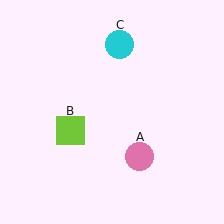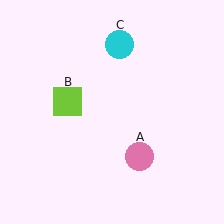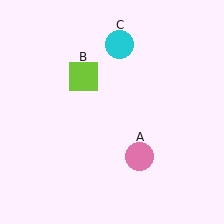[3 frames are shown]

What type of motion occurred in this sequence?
The lime square (object B) rotated clockwise around the center of the scene.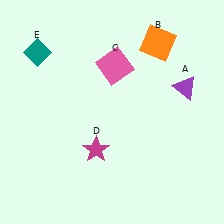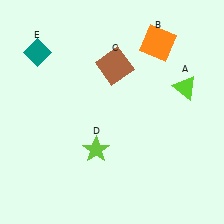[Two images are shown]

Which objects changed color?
A changed from purple to lime. C changed from pink to brown. D changed from magenta to lime.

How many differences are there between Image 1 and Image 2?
There are 3 differences between the two images.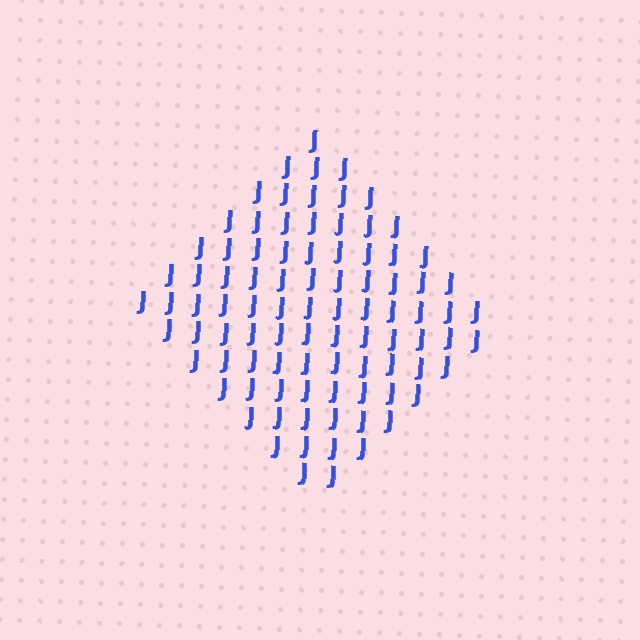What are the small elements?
The small elements are letter J's.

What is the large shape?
The large shape is a diamond.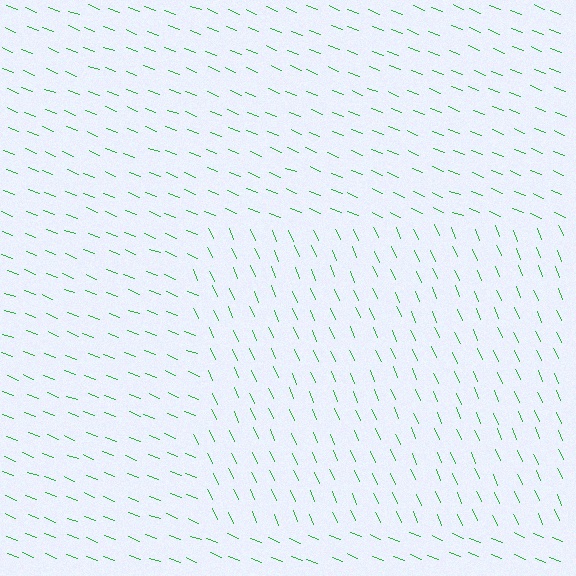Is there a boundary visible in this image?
Yes, there is a texture boundary formed by a change in line orientation.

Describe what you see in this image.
The image is filled with small green line segments. A rectangle region in the image has lines oriented differently from the surrounding lines, creating a visible texture boundary.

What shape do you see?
I see a rectangle.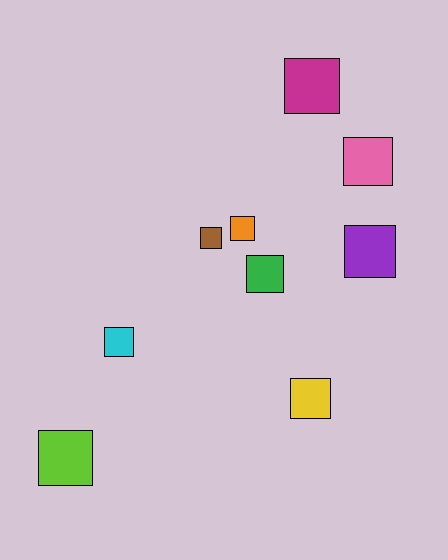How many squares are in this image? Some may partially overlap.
There are 9 squares.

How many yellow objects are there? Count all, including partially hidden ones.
There is 1 yellow object.